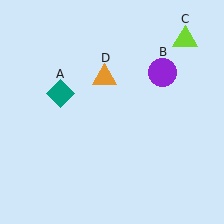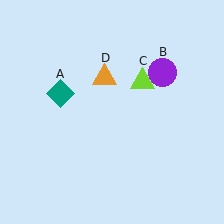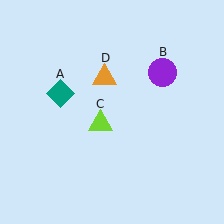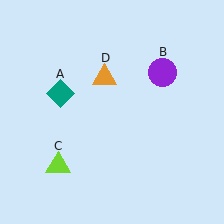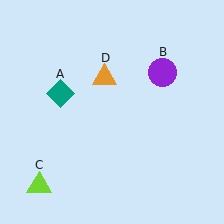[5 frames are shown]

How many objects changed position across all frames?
1 object changed position: lime triangle (object C).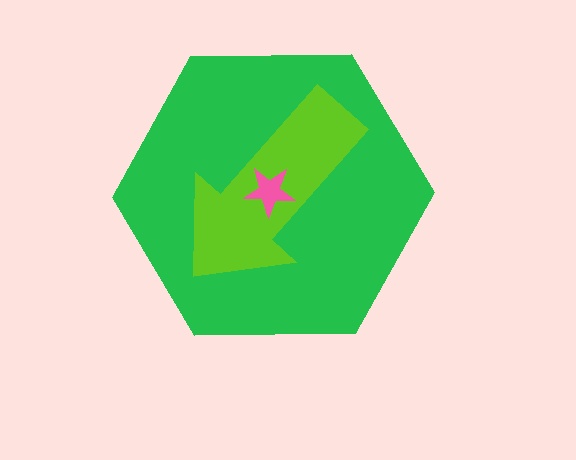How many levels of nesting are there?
3.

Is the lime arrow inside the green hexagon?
Yes.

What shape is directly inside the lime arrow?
The pink star.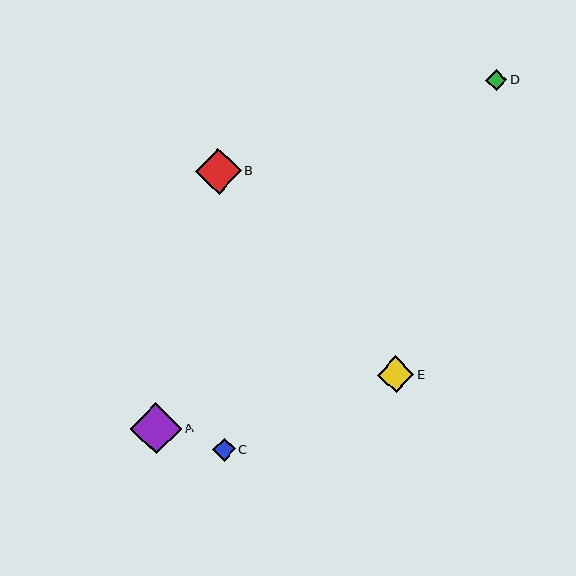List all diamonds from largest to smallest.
From largest to smallest: A, B, E, C, D.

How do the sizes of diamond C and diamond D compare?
Diamond C and diamond D are approximately the same size.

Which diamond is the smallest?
Diamond D is the smallest with a size of approximately 21 pixels.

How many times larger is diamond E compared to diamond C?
Diamond E is approximately 1.6 times the size of diamond C.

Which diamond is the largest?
Diamond A is the largest with a size of approximately 51 pixels.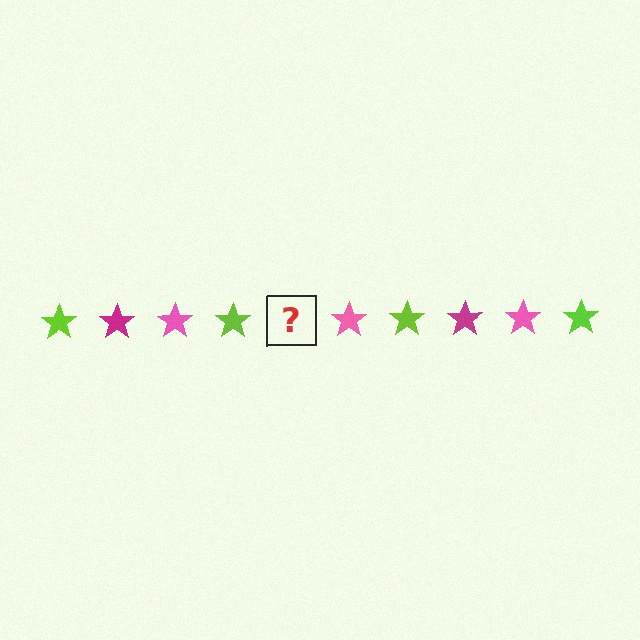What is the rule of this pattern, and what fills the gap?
The rule is that the pattern cycles through lime, magenta, pink stars. The gap should be filled with a magenta star.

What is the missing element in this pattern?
The missing element is a magenta star.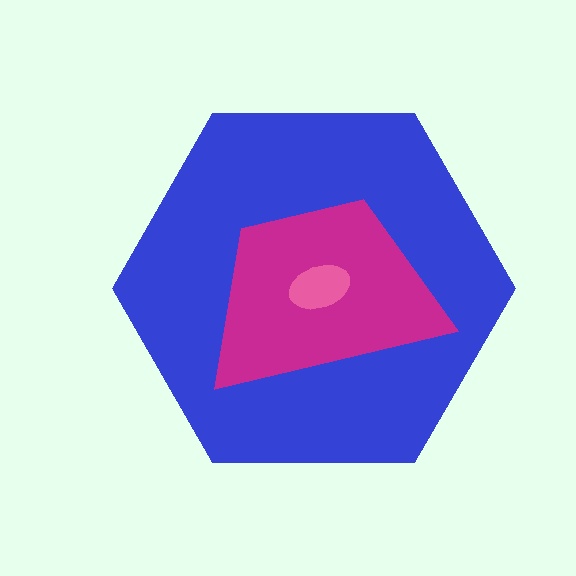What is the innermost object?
The pink ellipse.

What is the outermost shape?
The blue hexagon.